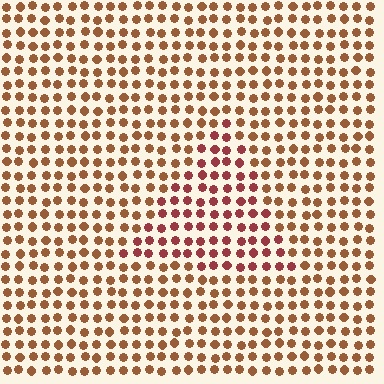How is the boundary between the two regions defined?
The boundary is defined purely by a slight shift in hue (about 30 degrees). Spacing, size, and orientation are identical on both sides.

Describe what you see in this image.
The image is filled with small brown elements in a uniform arrangement. A triangle-shaped region is visible where the elements are tinted to a slightly different hue, forming a subtle color boundary.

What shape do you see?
I see a triangle.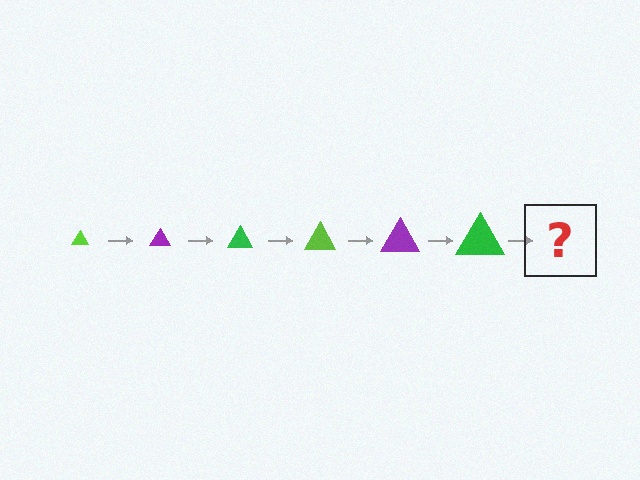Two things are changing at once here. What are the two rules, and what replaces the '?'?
The two rules are that the triangle grows larger each step and the color cycles through lime, purple, and green. The '?' should be a lime triangle, larger than the previous one.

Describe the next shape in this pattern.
It should be a lime triangle, larger than the previous one.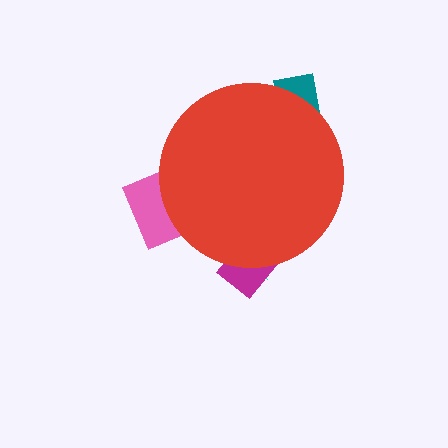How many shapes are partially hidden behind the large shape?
4 shapes are partially hidden.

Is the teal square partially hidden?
Yes, the teal square is partially hidden behind the red circle.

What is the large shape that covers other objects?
A red circle.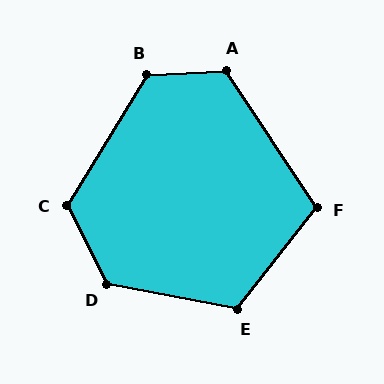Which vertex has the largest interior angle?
D, at approximately 127 degrees.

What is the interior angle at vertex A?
Approximately 121 degrees (obtuse).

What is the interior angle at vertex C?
Approximately 122 degrees (obtuse).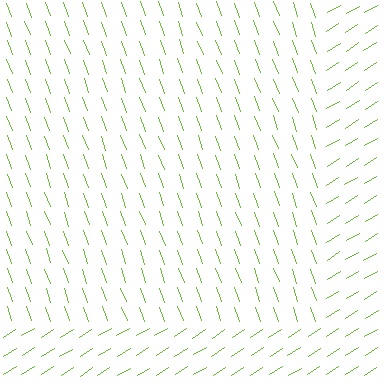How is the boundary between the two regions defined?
The boundary is defined purely by a change in line orientation (approximately 78 degrees difference). All lines are the same color and thickness.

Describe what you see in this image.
The image is filled with small lime line segments. A rectangle region in the image has lines oriented differently from the surrounding lines, creating a visible texture boundary.